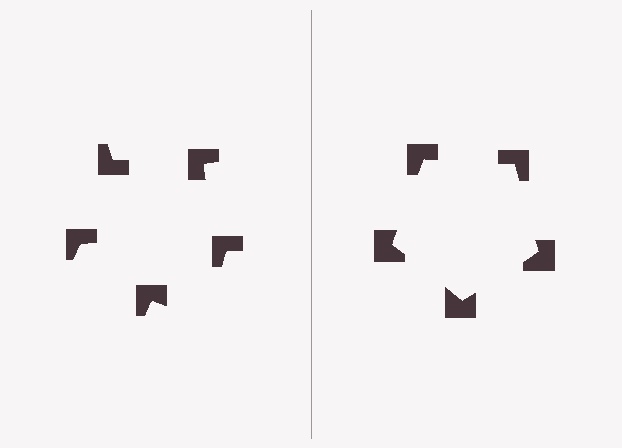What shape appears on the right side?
An illusory pentagon.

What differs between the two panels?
The notched squares are positioned identically on both sides; only the wedge orientations differ. On the right they align to a pentagon; on the left they are misaligned.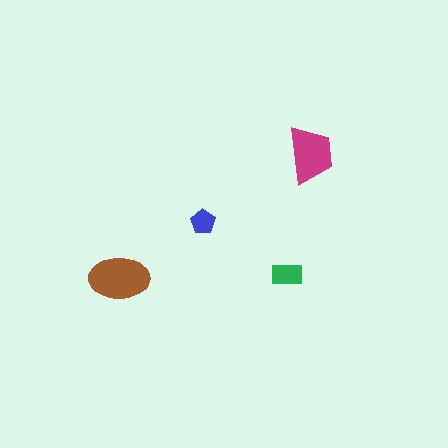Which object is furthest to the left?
The brown ellipse is leftmost.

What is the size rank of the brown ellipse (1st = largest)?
1st.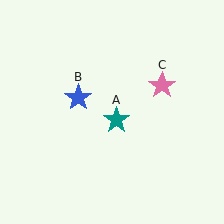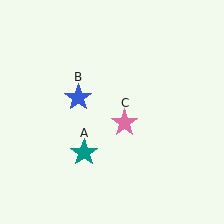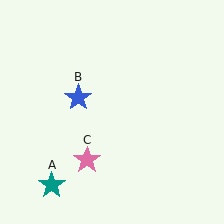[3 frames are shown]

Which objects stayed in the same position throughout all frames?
Blue star (object B) remained stationary.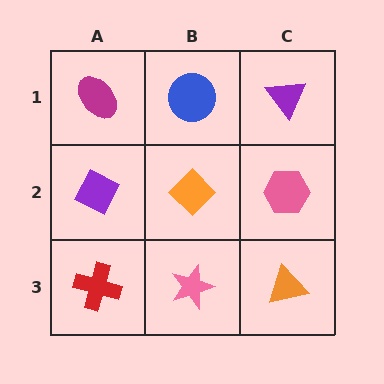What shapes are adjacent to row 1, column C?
A pink hexagon (row 2, column C), a blue circle (row 1, column B).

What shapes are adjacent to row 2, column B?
A blue circle (row 1, column B), a pink star (row 3, column B), a purple diamond (row 2, column A), a pink hexagon (row 2, column C).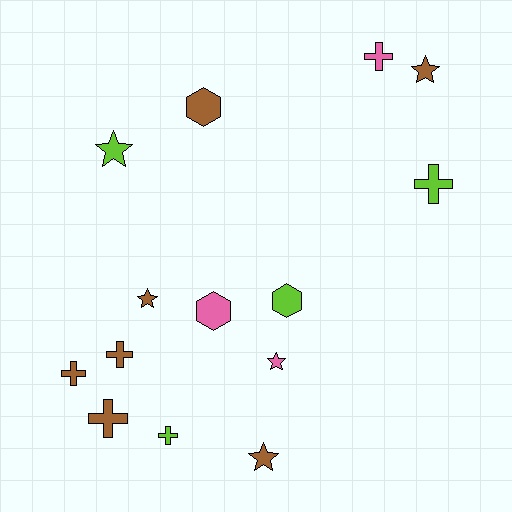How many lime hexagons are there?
There is 1 lime hexagon.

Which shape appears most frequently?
Cross, with 6 objects.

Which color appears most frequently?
Brown, with 7 objects.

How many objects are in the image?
There are 14 objects.